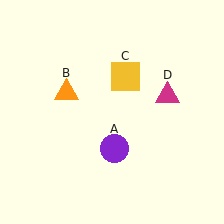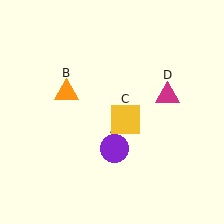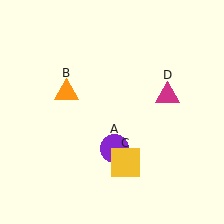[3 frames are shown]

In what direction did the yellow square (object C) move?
The yellow square (object C) moved down.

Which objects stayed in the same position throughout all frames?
Purple circle (object A) and orange triangle (object B) and magenta triangle (object D) remained stationary.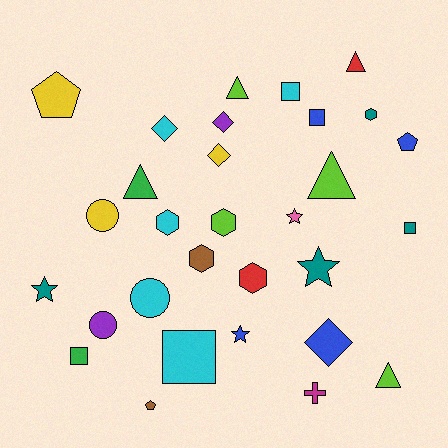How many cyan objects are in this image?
There are 5 cyan objects.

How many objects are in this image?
There are 30 objects.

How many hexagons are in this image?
There are 5 hexagons.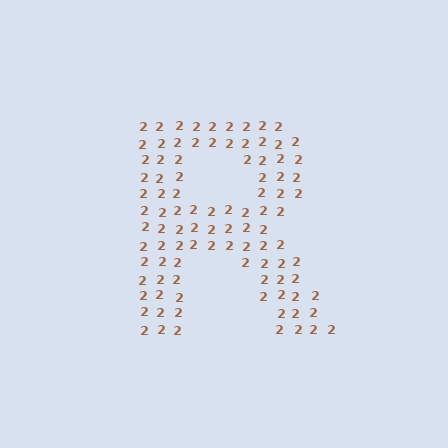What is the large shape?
The large shape is the letter R.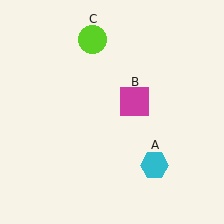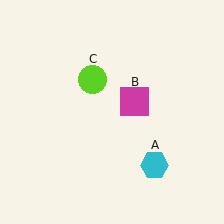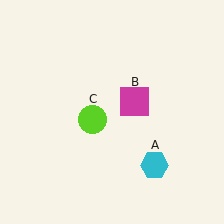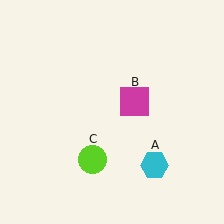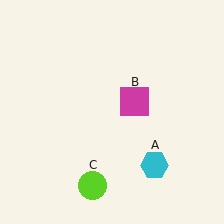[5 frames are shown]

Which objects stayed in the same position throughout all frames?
Cyan hexagon (object A) and magenta square (object B) remained stationary.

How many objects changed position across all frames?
1 object changed position: lime circle (object C).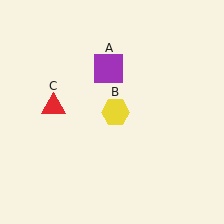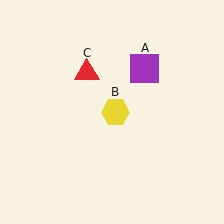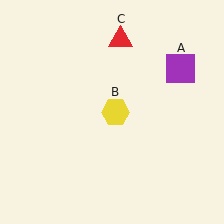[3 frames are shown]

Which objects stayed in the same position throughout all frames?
Yellow hexagon (object B) remained stationary.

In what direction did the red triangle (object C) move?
The red triangle (object C) moved up and to the right.